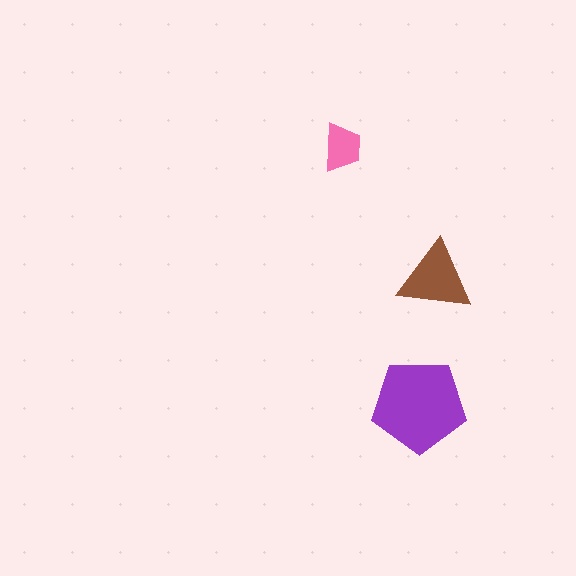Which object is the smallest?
The pink trapezoid.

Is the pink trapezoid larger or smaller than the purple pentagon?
Smaller.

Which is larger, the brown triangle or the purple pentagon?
The purple pentagon.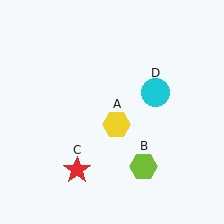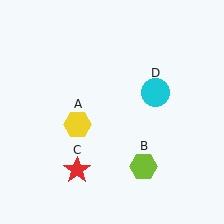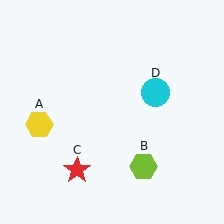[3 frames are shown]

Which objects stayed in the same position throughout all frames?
Lime hexagon (object B) and red star (object C) and cyan circle (object D) remained stationary.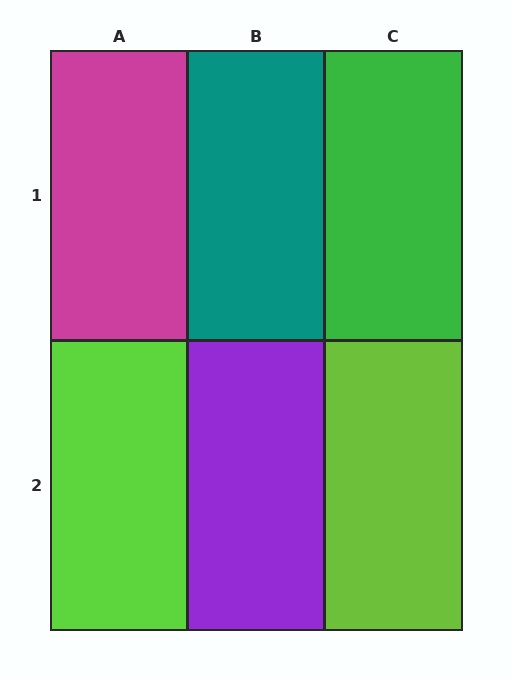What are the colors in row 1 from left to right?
Magenta, teal, green.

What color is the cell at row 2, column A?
Lime.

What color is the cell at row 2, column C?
Lime.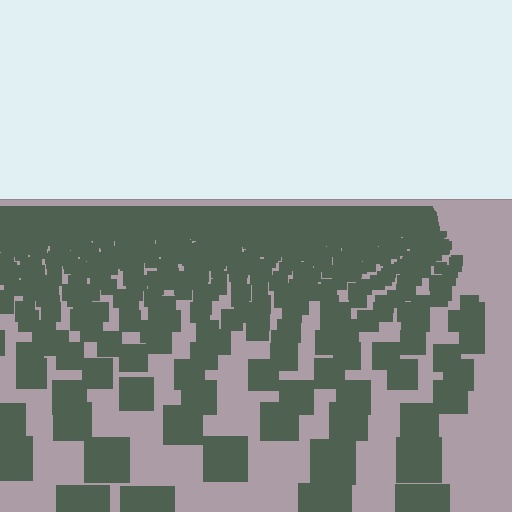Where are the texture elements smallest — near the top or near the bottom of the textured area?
Near the top.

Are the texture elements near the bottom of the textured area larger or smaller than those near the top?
Larger. Near the bottom, elements are closer to the viewer and appear at a bigger on-screen size.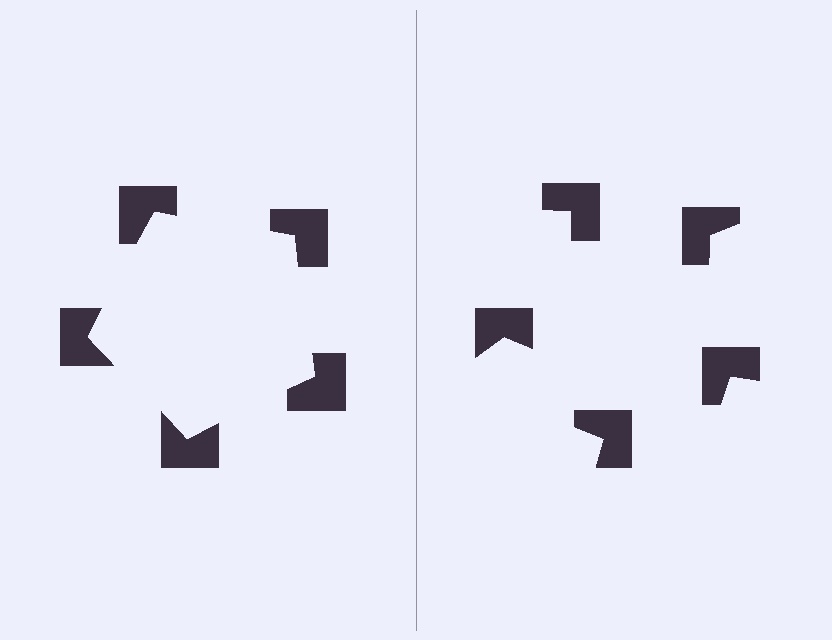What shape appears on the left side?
An illusory pentagon.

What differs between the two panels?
The notched squares are positioned identically on both sides; only the wedge orientations differ. On the left they align to a pentagon; on the right they are misaligned.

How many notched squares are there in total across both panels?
10 — 5 on each side.